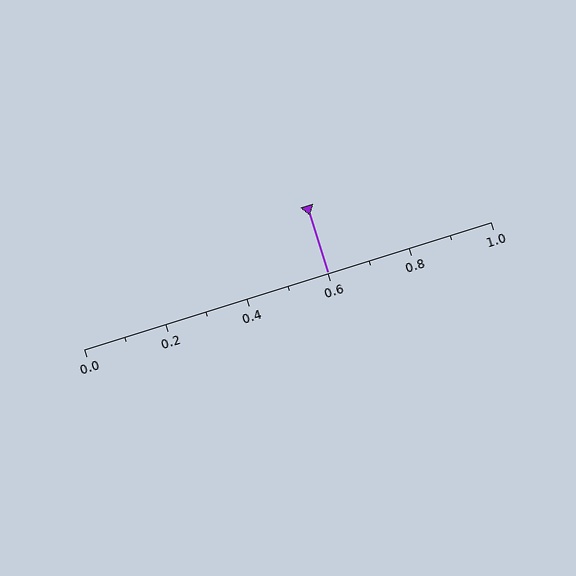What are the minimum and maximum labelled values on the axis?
The axis runs from 0.0 to 1.0.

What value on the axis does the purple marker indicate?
The marker indicates approximately 0.6.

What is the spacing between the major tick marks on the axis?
The major ticks are spaced 0.2 apart.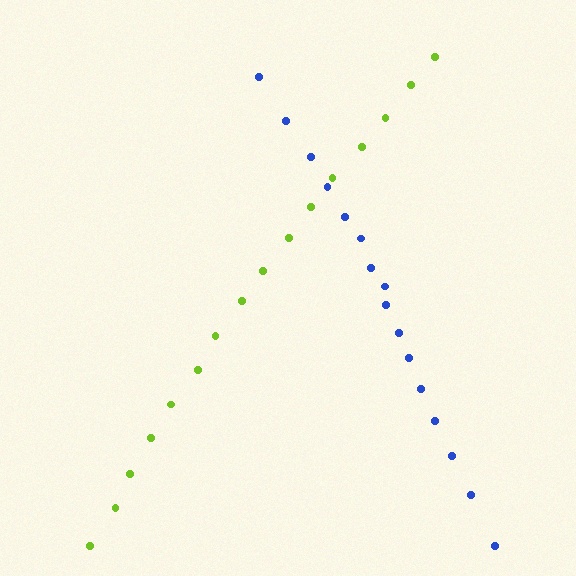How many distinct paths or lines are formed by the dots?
There are 2 distinct paths.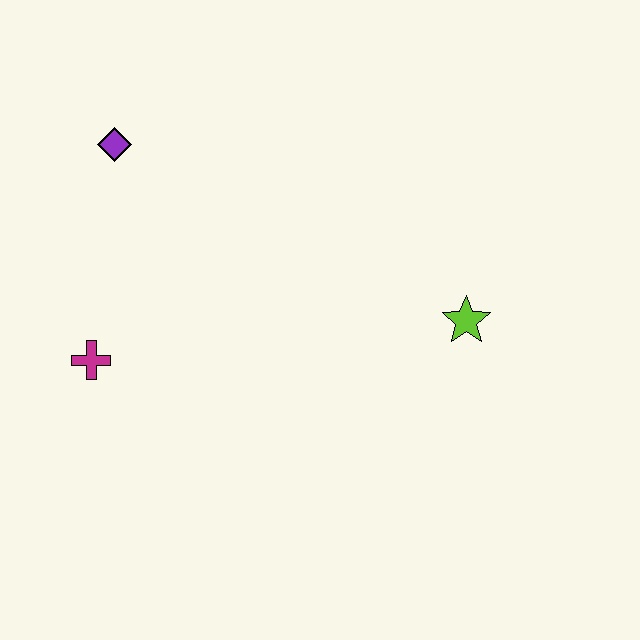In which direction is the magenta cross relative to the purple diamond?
The magenta cross is below the purple diamond.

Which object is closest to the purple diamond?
The magenta cross is closest to the purple diamond.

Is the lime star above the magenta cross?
Yes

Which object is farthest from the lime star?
The purple diamond is farthest from the lime star.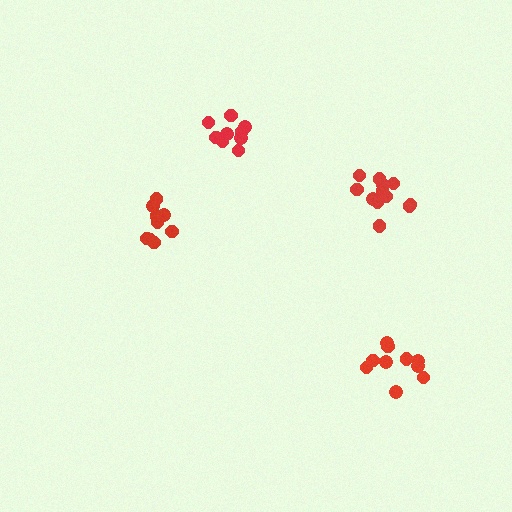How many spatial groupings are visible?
There are 4 spatial groupings.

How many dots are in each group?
Group 1: 9 dots, Group 2: 9 dots, Group 3: 10 dots, Group 4: 12 dots (40 total).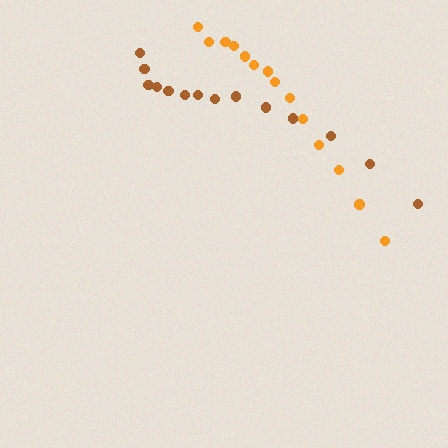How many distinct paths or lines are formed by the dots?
There are 2 distinct paths.